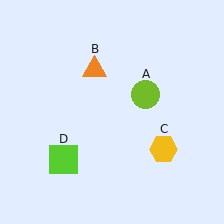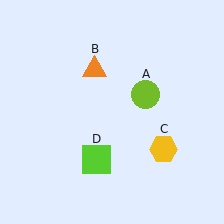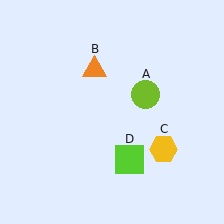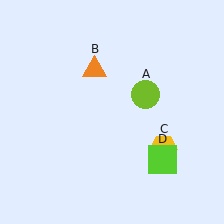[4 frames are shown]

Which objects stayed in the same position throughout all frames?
Lime circle (object A) and orange triangle (object B) and yellow hexagon (object C) remained stationary.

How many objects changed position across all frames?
1 object changed position: lime square (object D).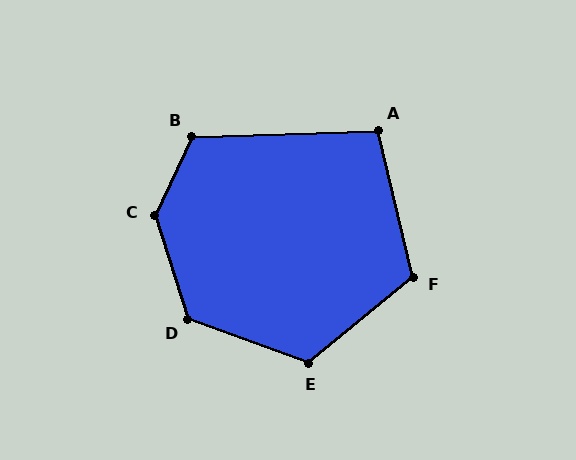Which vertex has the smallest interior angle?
A, at approximately 102 degrees.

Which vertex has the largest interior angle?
C, at approximately 137 degrees.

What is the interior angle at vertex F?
Approximately 115 degrees (obtuse).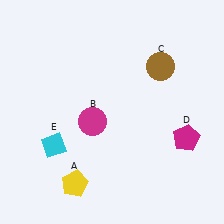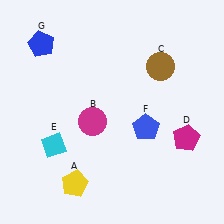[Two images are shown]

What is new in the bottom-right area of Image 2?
A blue pentagon (F) was added in the bottom-right area of Image 2.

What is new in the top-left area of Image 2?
A blue pentagon (G) was added in the top-left area of Image 2.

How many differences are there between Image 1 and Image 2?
There are 2 differences between the two images.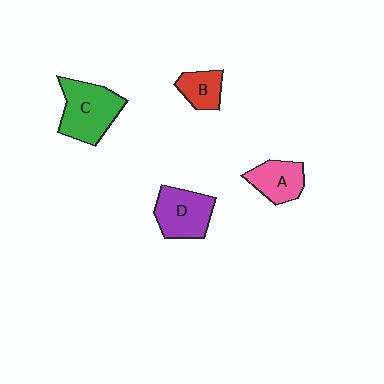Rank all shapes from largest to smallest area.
From largest to smallest: C (green), D (purple), A (pink), B (red).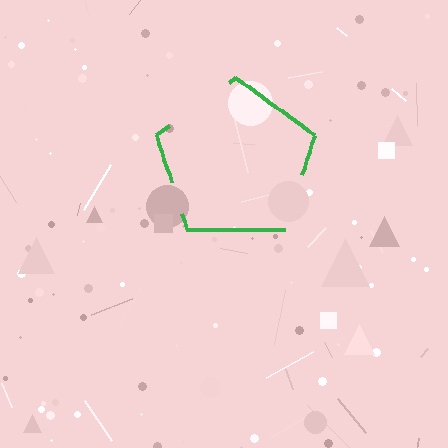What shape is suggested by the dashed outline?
The dashed outline suggests a pentagon.